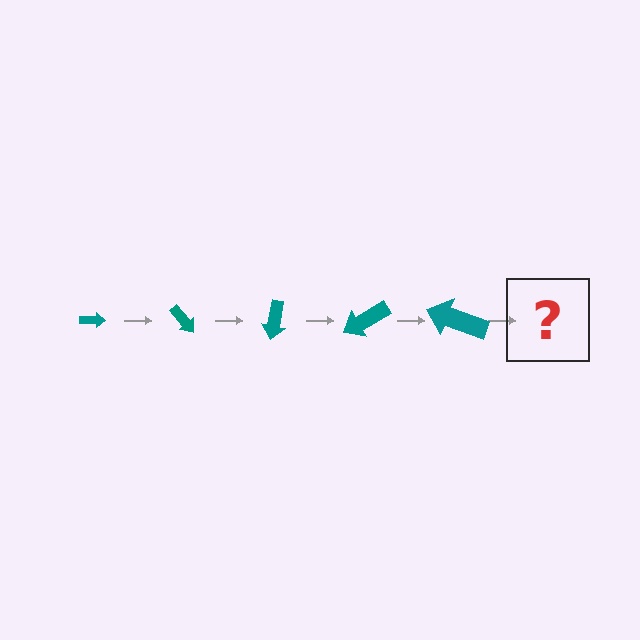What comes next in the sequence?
The next element should be an arrow, larger than the previous one and rotated 250 degrees from the start.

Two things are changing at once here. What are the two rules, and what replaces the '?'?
The two rules are that the arrow grows larger each step and it rotates 50 degrees each step. The '?' should be an arrow, larger than the previous one and rotated 250 degrees from the start.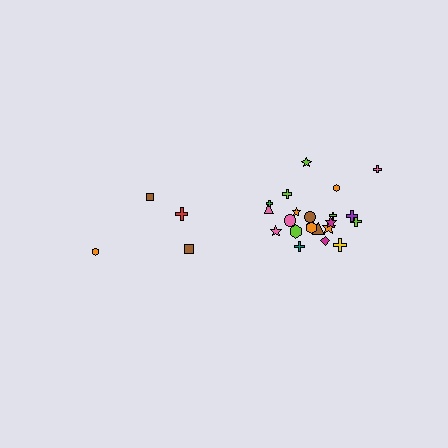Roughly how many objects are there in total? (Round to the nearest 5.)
Roughly 25 objects in total.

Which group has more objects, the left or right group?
The right group.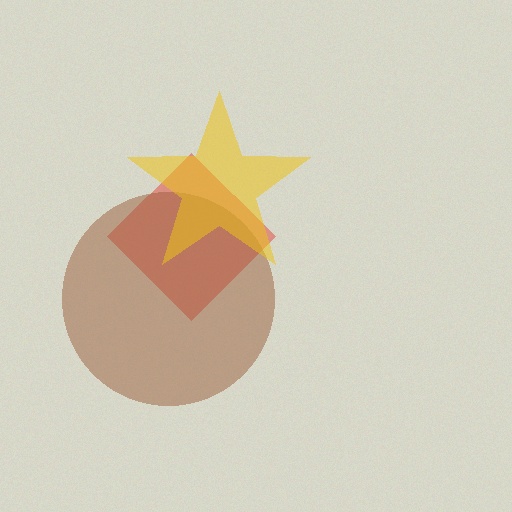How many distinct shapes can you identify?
There are 3 distinct shapes: a red diamond, a brown circle, a yellow star.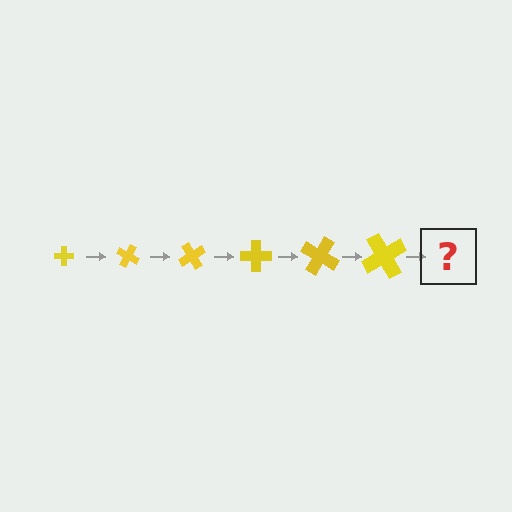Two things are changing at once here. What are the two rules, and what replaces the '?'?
The two rules are that the cross grows larger each step and it rotates 30 degrees each step. The '?' should be a cross, larger than the previous one and rotated 180 degrees from the start.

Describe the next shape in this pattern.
It should be a cross, larger than the previous one and rotated 180 degrees from the start.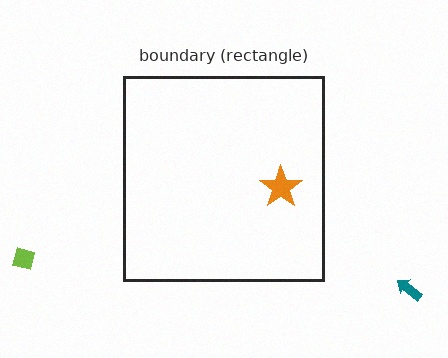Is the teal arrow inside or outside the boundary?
Outside.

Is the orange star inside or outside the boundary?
Inside.